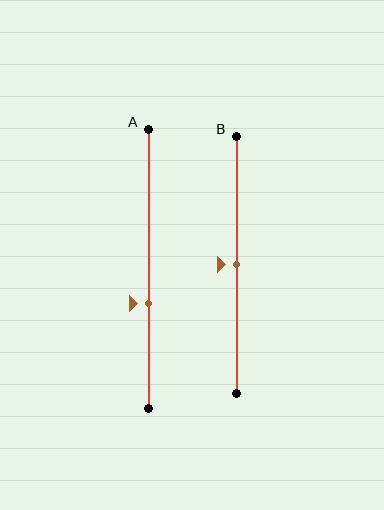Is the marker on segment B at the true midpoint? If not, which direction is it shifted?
Yes, the marker on segment B is at the true midpoint.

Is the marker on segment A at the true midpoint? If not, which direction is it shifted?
No, the marker on segment A is shifted downward by about 12% of the segment length.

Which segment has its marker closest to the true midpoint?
Segment B has its marker closest to the true midpoint.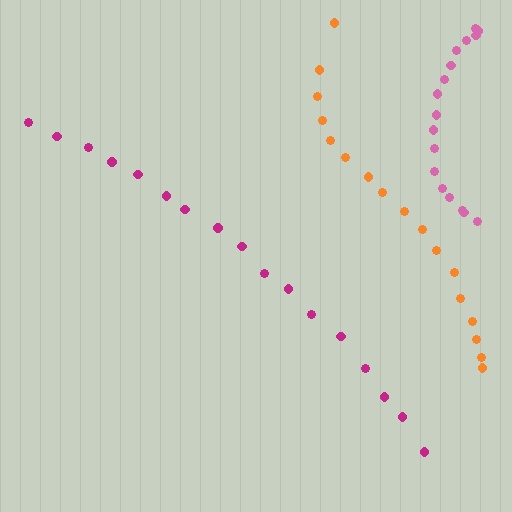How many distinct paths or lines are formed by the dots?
There are 3 distinct paths.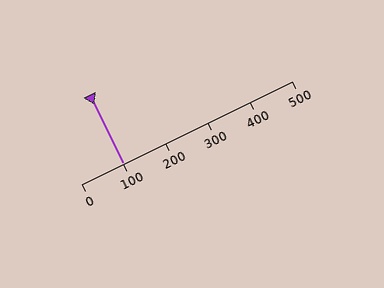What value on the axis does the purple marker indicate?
The marker indicates approximately 100.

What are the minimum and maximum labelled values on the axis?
The axis runs from 0 to 500.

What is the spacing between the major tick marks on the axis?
The major ticks are spaced 100 apart.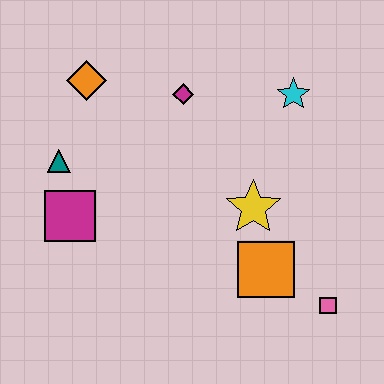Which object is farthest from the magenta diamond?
The pink square is farthest from the magenta diamond.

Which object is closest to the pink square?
The orange square is closest to the pink square.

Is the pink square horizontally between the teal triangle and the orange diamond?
No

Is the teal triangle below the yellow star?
No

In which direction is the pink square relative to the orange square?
The pink square is to the right of the orange square.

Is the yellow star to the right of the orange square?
No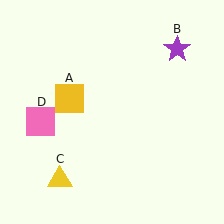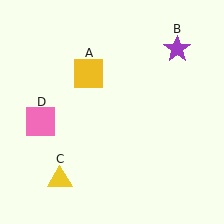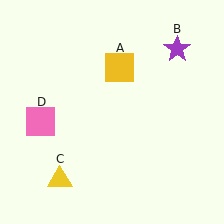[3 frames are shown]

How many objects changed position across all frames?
1 object changed position: yellow square (object A).